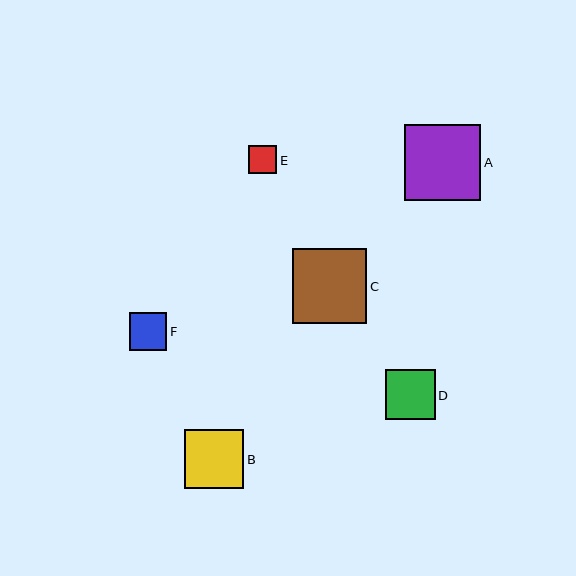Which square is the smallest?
Square E is the smallest with a size of approximately 28 pixels.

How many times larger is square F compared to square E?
Square F is approximately 1.3 times the size of square E.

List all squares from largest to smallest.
From largest to smallest: A, C, B, D, F, E.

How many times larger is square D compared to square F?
Square D is approximately 1.3 times the size of square F.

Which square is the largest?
Square A is the largest with a size of approximately 77 pixels.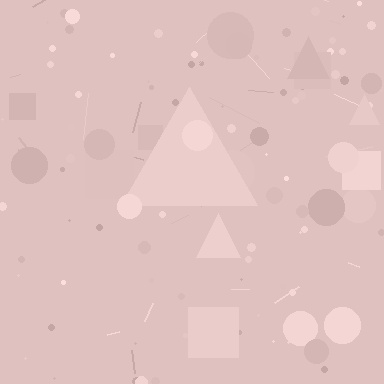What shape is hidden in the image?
A triangle is hidden in the image.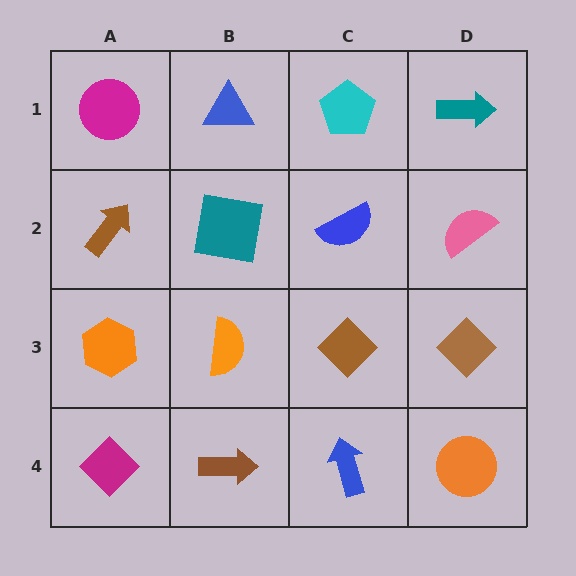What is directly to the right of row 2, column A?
A teal square.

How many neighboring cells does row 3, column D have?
3.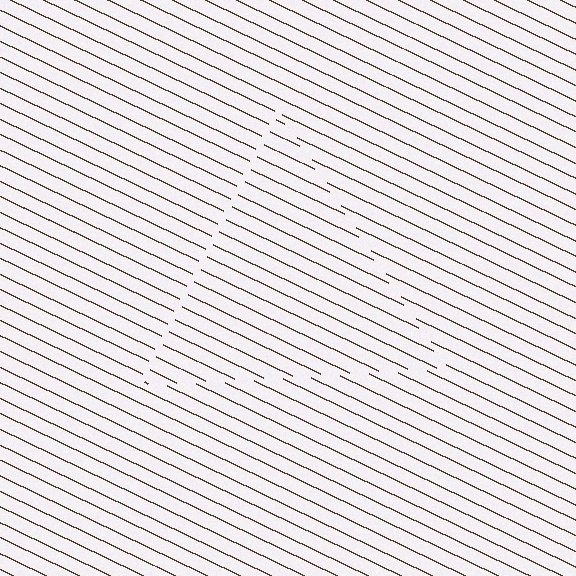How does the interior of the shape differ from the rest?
The interior of the shape contains the same grating, shifted by half a period — the contour is defined by the phase discontinuity where line-ends from the inner and outer gratings abut.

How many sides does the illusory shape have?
3 sides — the line-ends trace a triangle.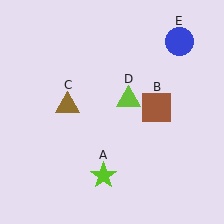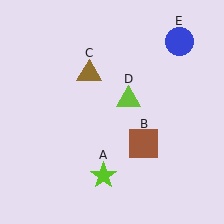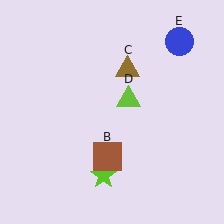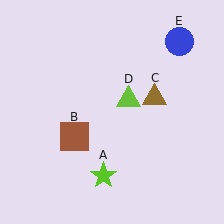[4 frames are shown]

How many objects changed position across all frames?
2 objects changed position: brown square (object B), brown triangle (object C).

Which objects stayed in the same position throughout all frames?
Lime star (object A) and lime triangle (object D) and blue circle (object E) remained stationary.